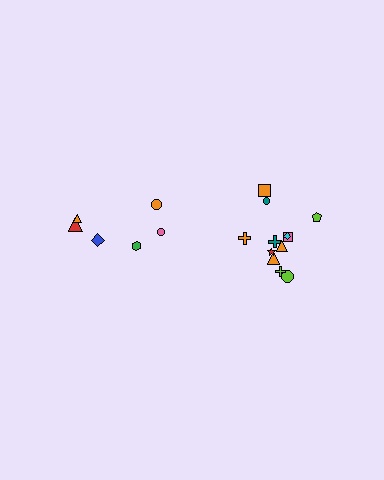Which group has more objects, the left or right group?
The right group.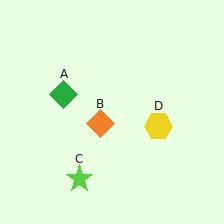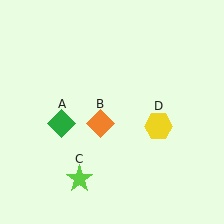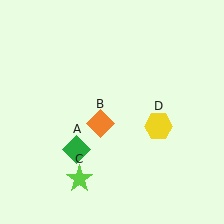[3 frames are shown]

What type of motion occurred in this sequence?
The green diamond (object A) rotated counterclockwise around the center of the scene.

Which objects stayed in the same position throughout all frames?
Orange diamond (object B) and lime star (object C) and yellow hexagon (object D) remained stationary.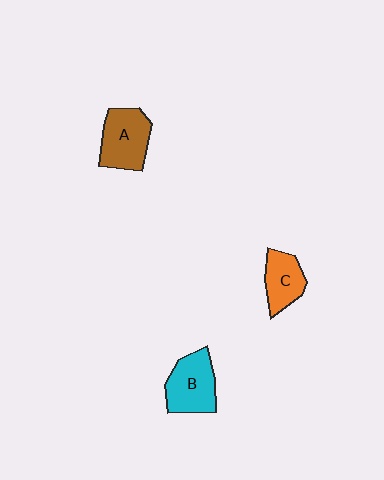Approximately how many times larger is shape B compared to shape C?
Approximately 1.3 times.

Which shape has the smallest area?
Shape C (orange).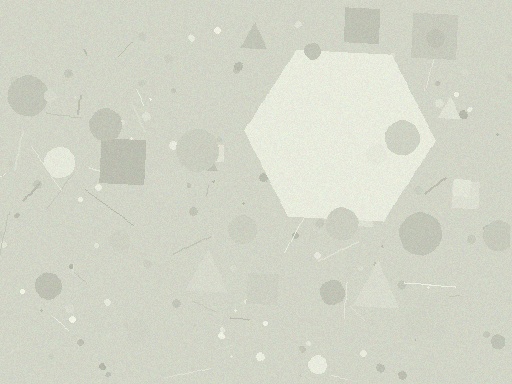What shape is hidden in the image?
A hexagon is hidden in the image.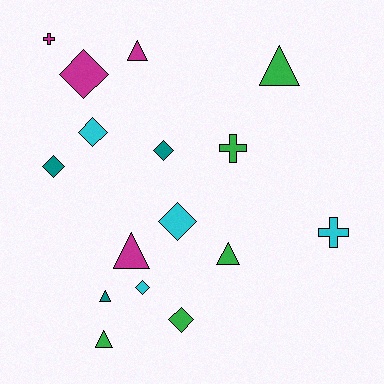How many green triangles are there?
There are 3 green triangles.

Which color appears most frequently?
Green, with 5 objects.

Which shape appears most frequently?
Diamond, with 7 objects.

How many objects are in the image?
There are 16 objects.